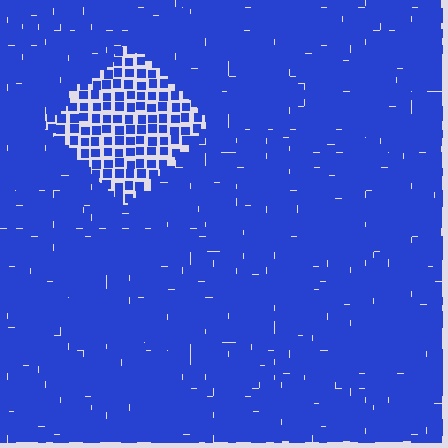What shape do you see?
I see a diamond.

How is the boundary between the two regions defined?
The boundary is defined by a change in element density (approximately 2.2x ratio). All elements are the same color, size, and shape.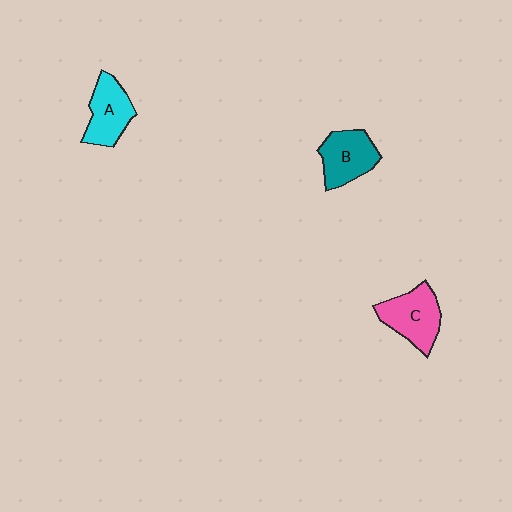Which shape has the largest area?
Shape C (pink).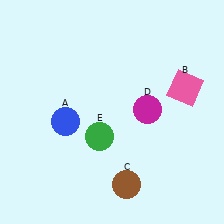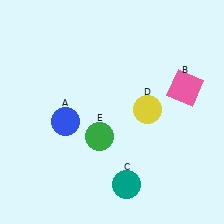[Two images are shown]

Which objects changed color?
C changed from brown to teal. D changed from magenta to yellow.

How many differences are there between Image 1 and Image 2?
There are 2 differences between the two images.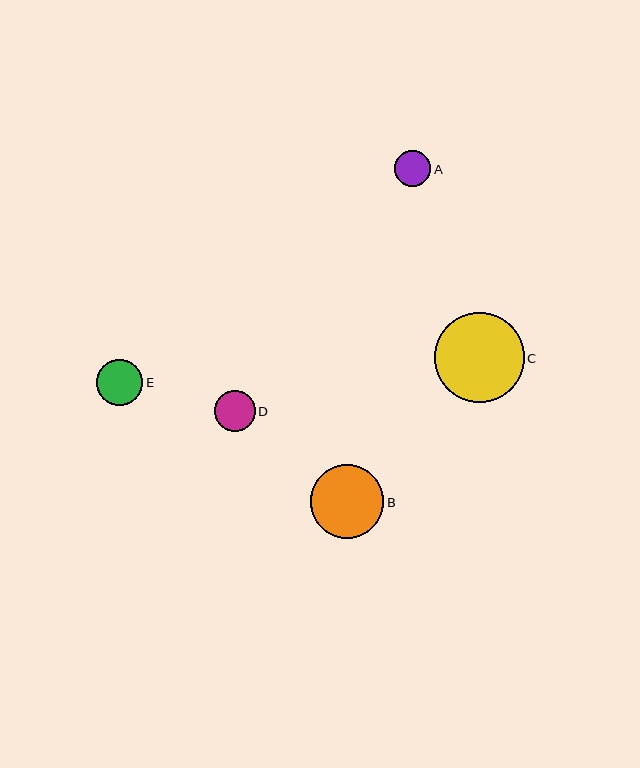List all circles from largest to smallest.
From largest to smallest: C, B, E, D, A.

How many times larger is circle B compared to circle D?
Circle B is approximately 1.8 times the size of circle D.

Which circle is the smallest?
Circle A is the smallest with a size of approximately 36 pixels.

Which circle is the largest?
Circle C is the largest with a size of approximately 90 pixels.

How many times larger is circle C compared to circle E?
Circle C is approximately 1.9 times the size of circle E.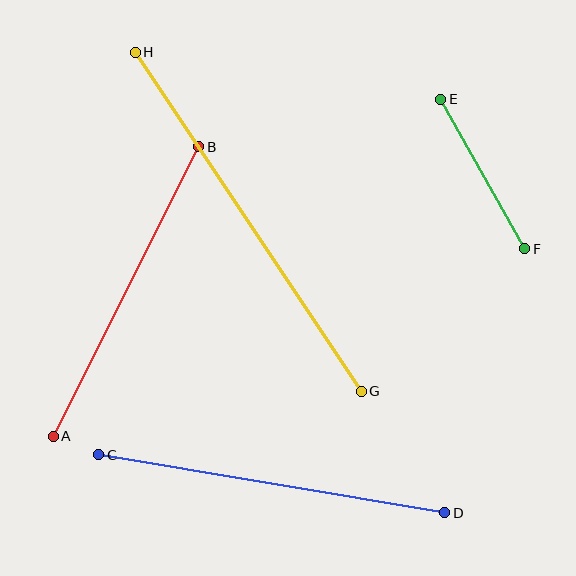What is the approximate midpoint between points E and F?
The midpoint is at approximately (483, 174) pixels.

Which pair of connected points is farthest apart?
Points G and H are farthest apart.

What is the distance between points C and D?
The distance is approximately 351 pixels.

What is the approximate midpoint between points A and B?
The midpoint is at approximately (126, 291) pixels.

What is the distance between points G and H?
The distance is approximately 407 pixels.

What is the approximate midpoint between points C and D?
The midpoint is at approximately (272, 484) pixels.